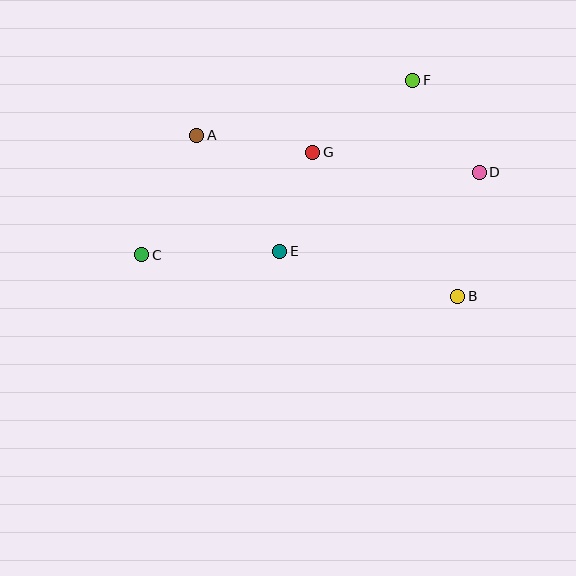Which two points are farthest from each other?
Points C and D are farthest from each other.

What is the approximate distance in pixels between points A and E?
The distance between A and E is approximately 143 pixels.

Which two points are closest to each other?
Points E and G are closest to each other.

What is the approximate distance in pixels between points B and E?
The distance between B and E is approximately 184 pixels.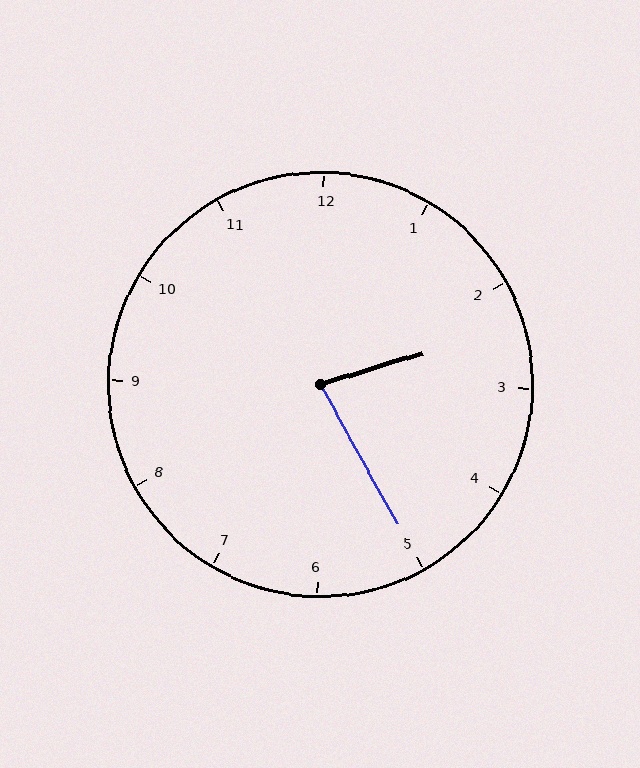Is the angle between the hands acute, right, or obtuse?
It is acute.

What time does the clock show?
2:25.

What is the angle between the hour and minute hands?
Approximately 78 degrees.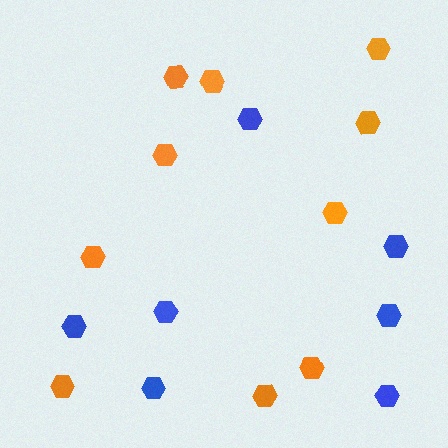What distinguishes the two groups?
There are 2 groups: one group of orange hexagons (10) and one group of blue hexagons (7).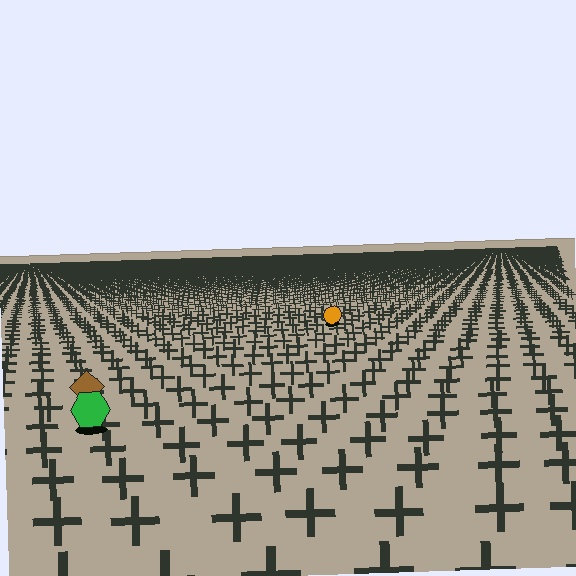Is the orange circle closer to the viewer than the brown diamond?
No. The brown diamond is closer — you can tell from the texture gradient: the ground texture is coarser near it.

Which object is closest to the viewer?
The green hexagon is closest. The texture marks near it are larger and more spread out.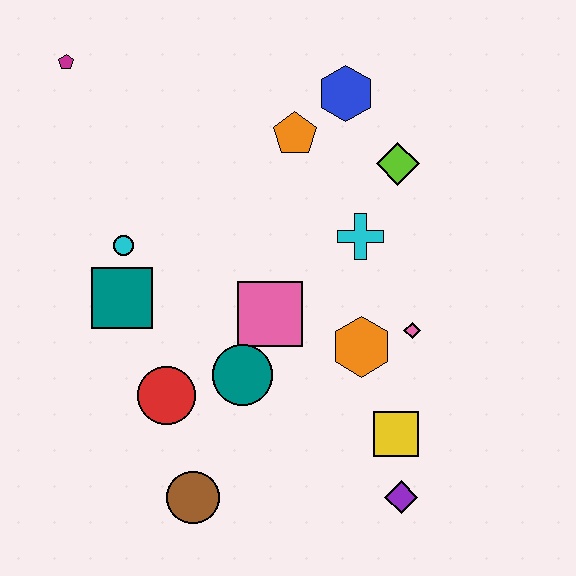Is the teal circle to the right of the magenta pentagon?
Yes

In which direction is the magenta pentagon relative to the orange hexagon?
The magenta pentagon is to the left of the orange hexagon.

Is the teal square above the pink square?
Yes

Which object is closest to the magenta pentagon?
The cyan circle is closest to the magenta pentagon.